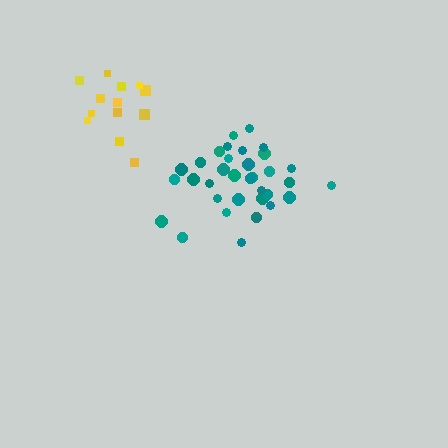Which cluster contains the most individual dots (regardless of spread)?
Teal (34).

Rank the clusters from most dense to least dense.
teal, yellow.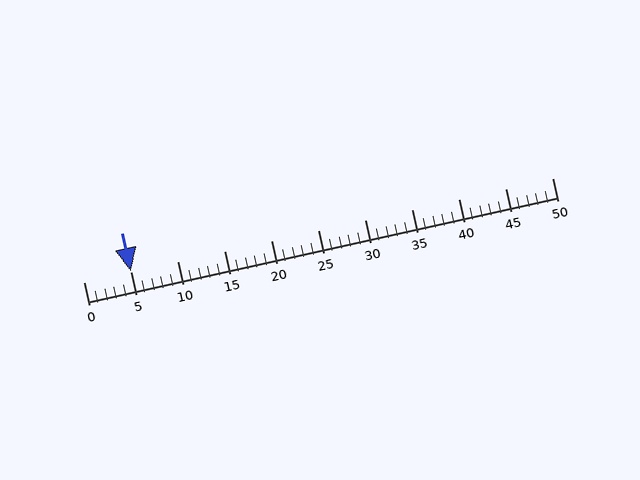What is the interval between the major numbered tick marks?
The major tick marks are spaced 5 units apart.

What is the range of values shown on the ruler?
The ruler shows values from 0 to 50.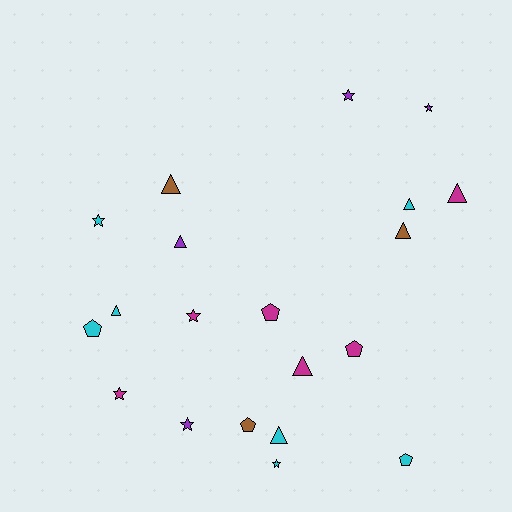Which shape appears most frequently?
Triangle, with 8 objects.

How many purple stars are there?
There are 3 purple stars.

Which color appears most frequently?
Cyan, with 7 objects.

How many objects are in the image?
There are 20 objects.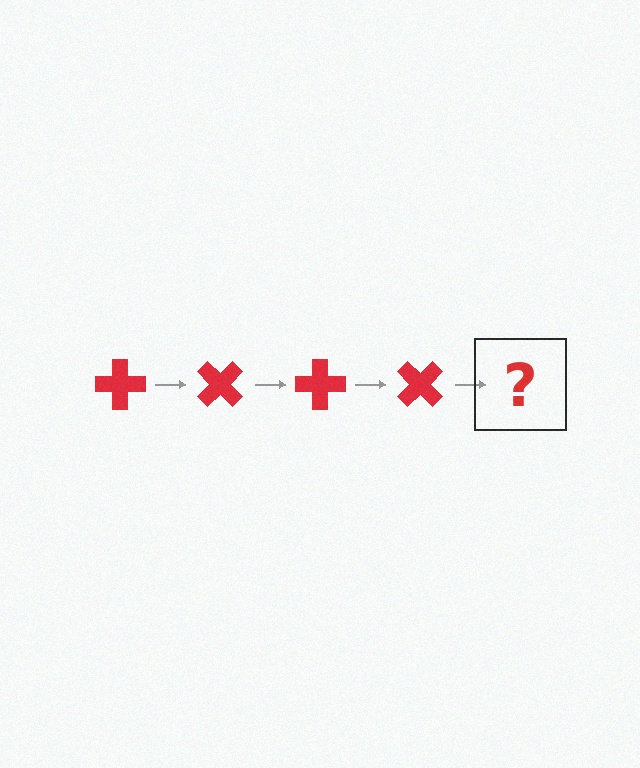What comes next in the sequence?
The next element should be a red cross rotated 180 degrees.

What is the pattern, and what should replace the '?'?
The pattern is that the cross rotates 45 degrees each step. The '?' should be a red cross rotated 180 degrees.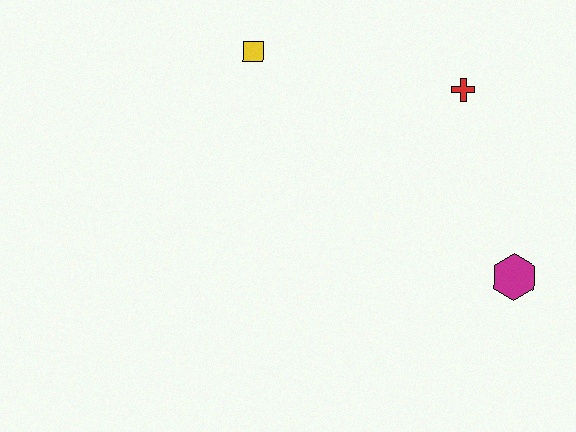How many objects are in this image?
There are 3 objects.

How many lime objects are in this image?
There are no lime objects.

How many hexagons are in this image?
There is 1 hexagon.